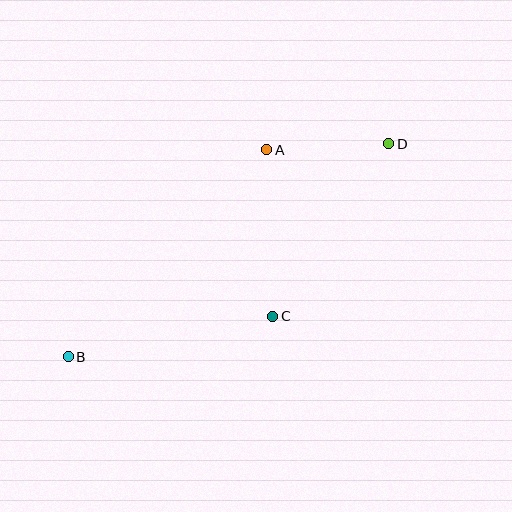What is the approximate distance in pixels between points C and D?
The distance between C and D is approximately 208 pixels.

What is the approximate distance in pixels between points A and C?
The distance between A and C is approximately 167 pixels.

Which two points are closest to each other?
Points A and D are closest to each other.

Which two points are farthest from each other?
Points B and D are farthest from each other.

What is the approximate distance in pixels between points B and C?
The distance between B and C is approximately 209 pixels.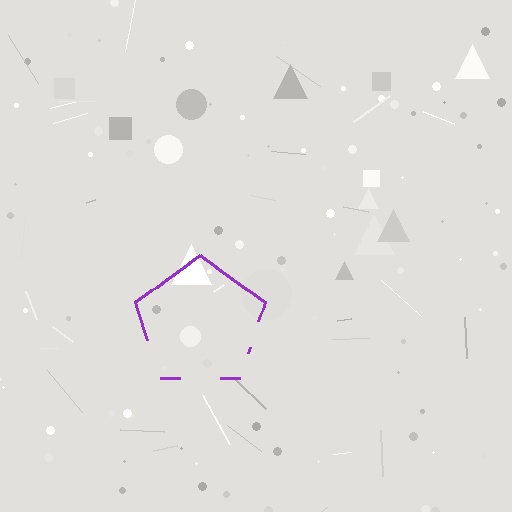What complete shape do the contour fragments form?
The contour fragments form a pentagon.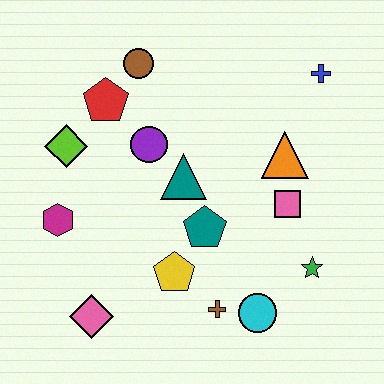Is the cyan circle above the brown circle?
No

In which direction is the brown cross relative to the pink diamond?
The brown cross is to the right of the pink diamond.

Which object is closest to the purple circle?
The teal triangle is closest to the purple circle.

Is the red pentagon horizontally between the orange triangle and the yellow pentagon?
No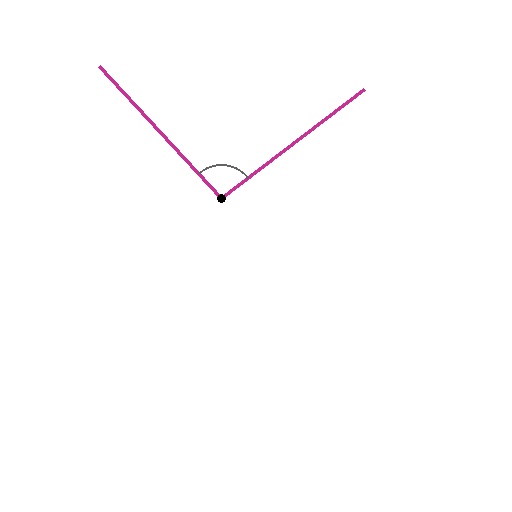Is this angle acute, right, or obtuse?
It is obtuse.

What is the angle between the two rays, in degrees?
Approximately 95 degrees.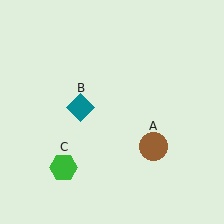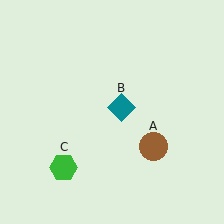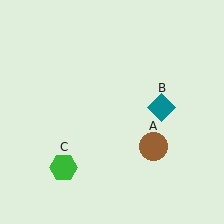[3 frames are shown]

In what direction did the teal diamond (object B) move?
The teal diamond (object B) moved right.